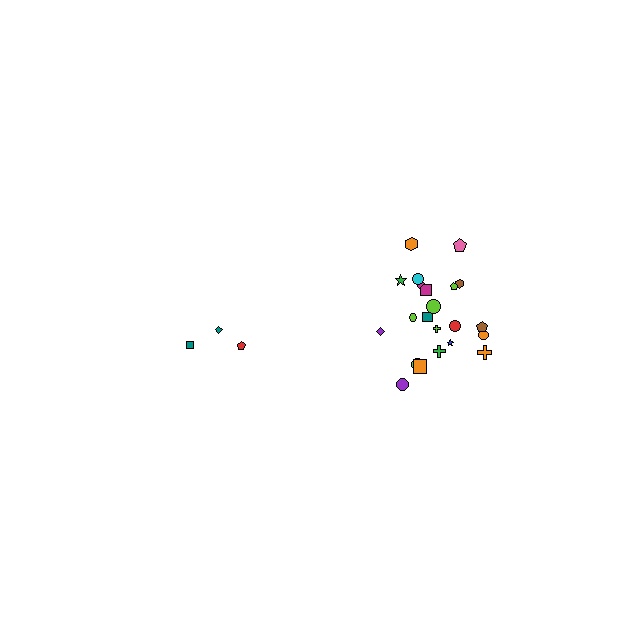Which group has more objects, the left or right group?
The right group.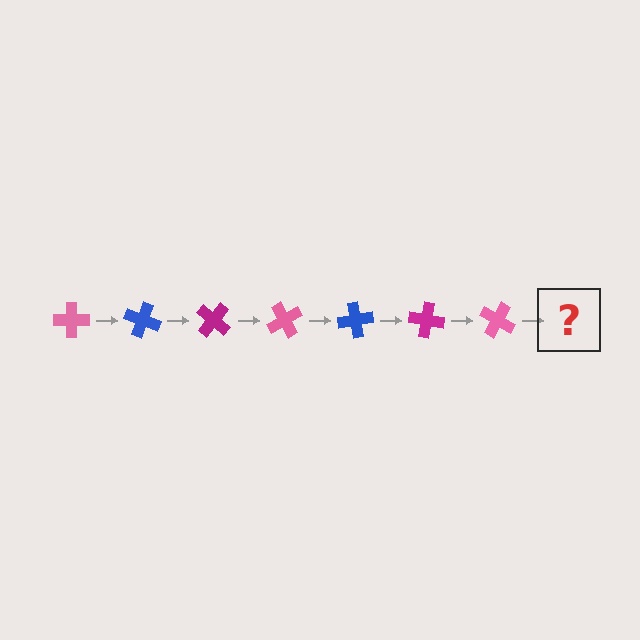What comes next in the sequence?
The next element should be a blue cross, rotated 140 degrees from the start.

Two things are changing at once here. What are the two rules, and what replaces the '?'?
The two rules are that it rotates 20 degrees each step and the color cycles through pink, blue, and magenta. The '?' should be a blue cross, rotated 140 degrees from the start.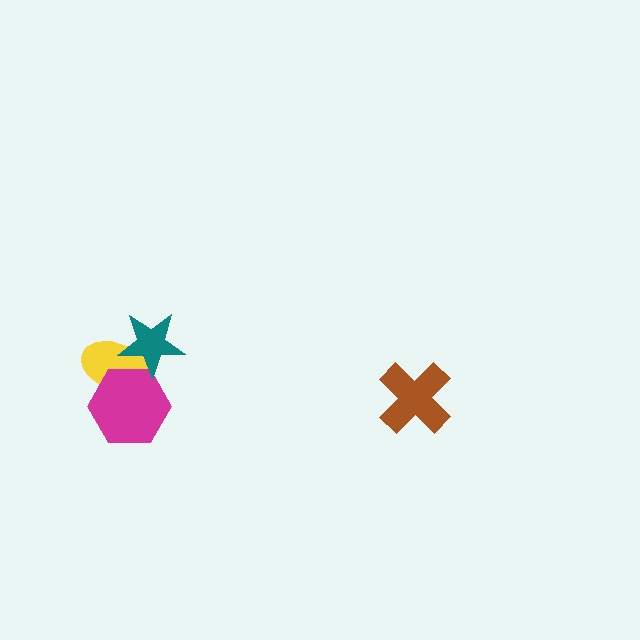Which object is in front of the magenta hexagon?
The teal star is in front of the magenta hexagon.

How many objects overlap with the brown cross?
0 objects overlap with the brown cross.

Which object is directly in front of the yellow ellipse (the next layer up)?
The magenta hexagon is directly in front of the yellow ellipse.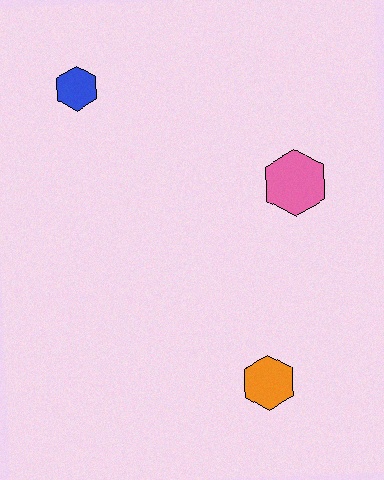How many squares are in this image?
There are no squares.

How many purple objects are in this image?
There are no purple objects.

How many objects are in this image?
There are 3 objects.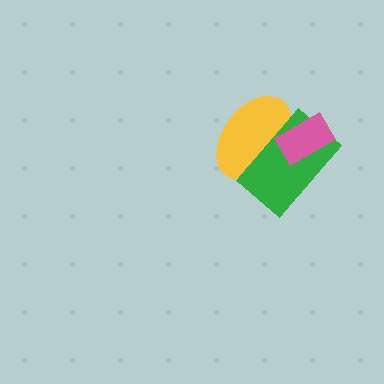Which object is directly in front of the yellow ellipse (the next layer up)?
The green rectangle is directly in front of the yellow ellipse.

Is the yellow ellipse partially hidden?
Yes, it is partially covered by another shape.